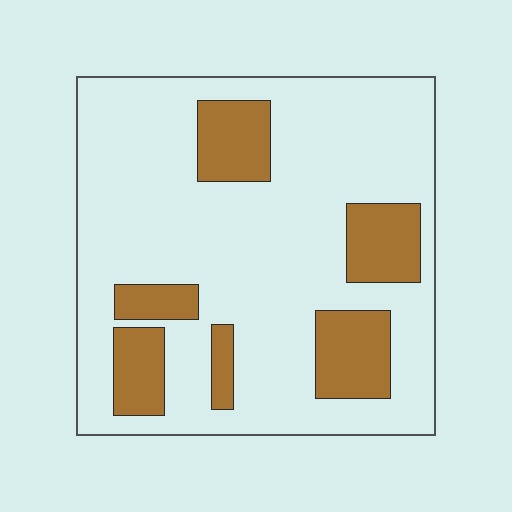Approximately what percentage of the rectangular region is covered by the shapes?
Approximately 20%.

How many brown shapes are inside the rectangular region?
6.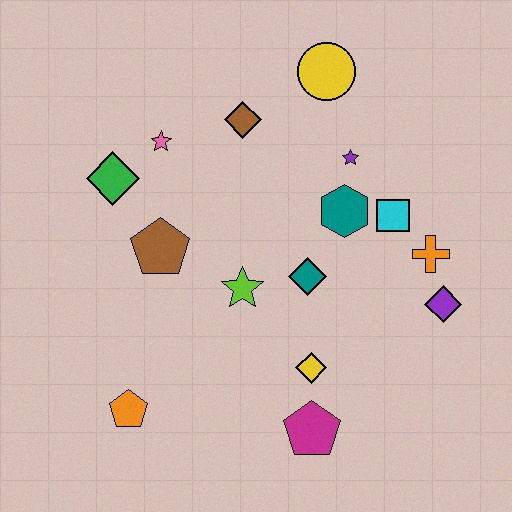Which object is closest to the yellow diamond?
The magenta pentagon is closest to the yellow diamond.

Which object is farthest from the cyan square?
The orange pentagon is farthest from the cyan square.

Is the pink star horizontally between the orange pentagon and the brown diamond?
Yes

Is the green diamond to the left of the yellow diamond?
Yes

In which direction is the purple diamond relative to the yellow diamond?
The purple diamond is to the right of the yellow diamond.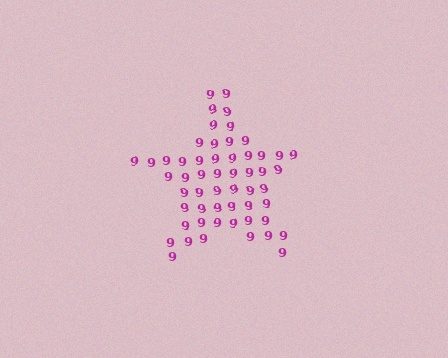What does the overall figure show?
The overall figure shows a star.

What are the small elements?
The small elements are digit 9's.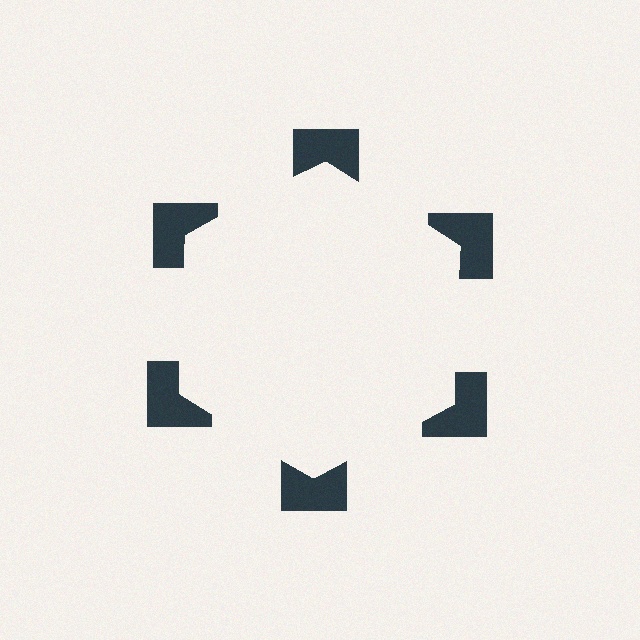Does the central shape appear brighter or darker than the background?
It typically appears slightly brighter than the background, even though no actual brightness change is drawn.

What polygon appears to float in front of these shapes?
An illusory hexagon — its edges are inferred from the aligned wedge cuts in the notched squares, not physically drawn.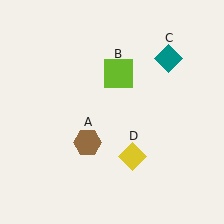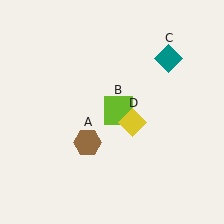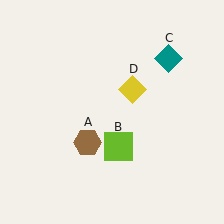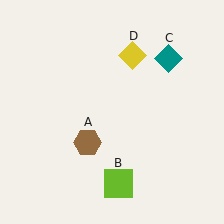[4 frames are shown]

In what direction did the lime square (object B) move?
The lime square (object B) moved down.